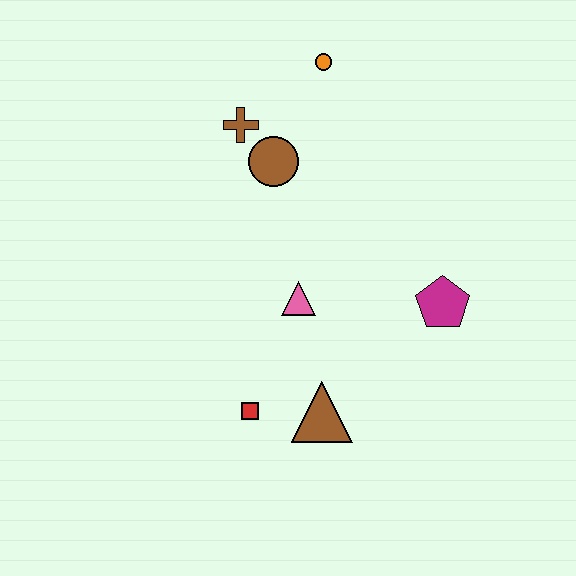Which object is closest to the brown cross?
The brown circle is closest to the brown cross.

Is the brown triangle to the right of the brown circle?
Yes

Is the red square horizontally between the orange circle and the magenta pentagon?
No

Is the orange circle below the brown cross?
No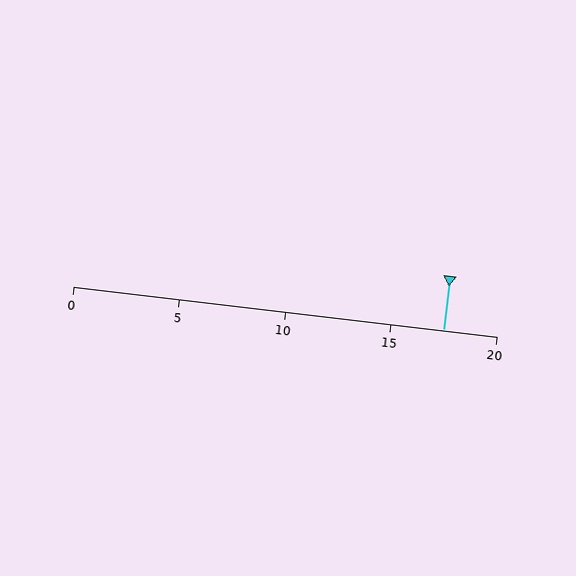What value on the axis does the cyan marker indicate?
The marker indicates approximately 17.5.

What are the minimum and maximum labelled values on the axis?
The axis runs from 0 to 20.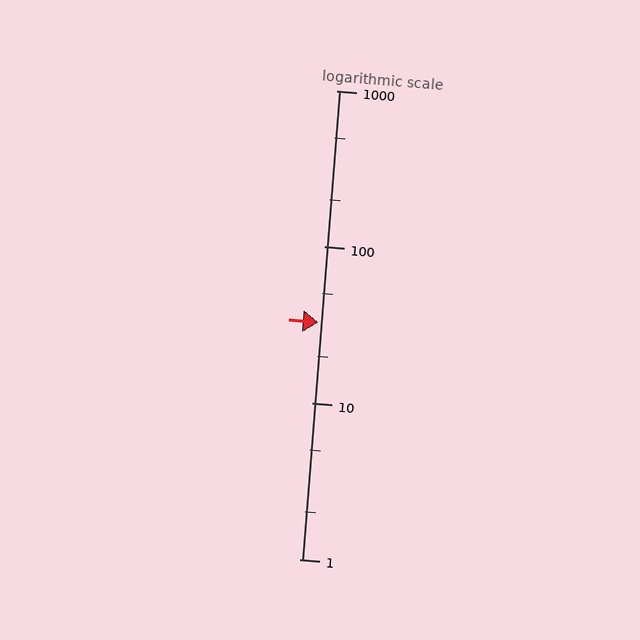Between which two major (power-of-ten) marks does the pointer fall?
The pointer is between 10 and 100.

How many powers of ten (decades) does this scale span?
The scale spans 3 decades, from 1 to 1000.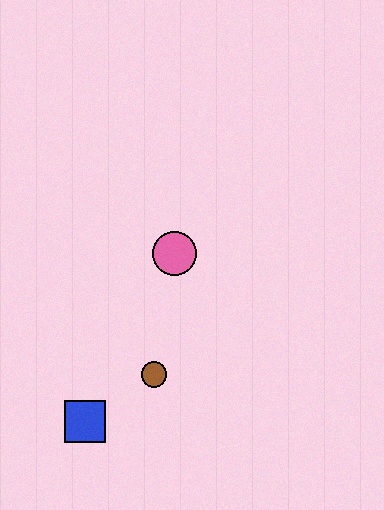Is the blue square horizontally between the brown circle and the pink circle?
No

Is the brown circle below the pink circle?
Yes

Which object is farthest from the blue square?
The pink circle is farthest from the blue square.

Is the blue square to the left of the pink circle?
Yes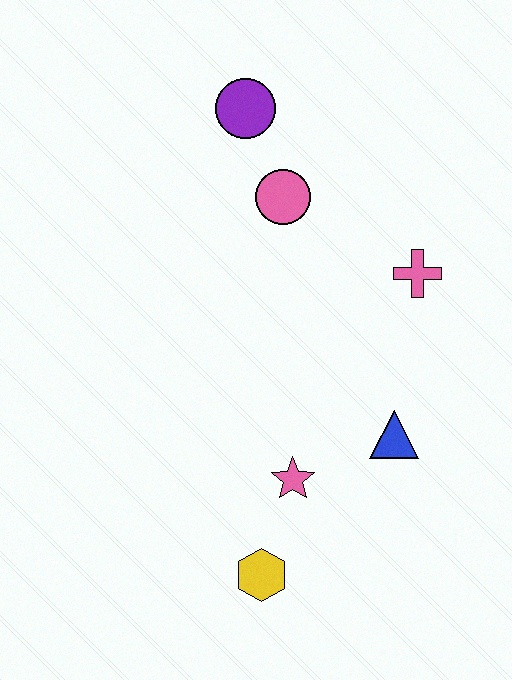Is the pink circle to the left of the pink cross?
Yes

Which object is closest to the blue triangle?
The pink star is closest to the blue triangle.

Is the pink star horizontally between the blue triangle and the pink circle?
Yes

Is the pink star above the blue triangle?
No